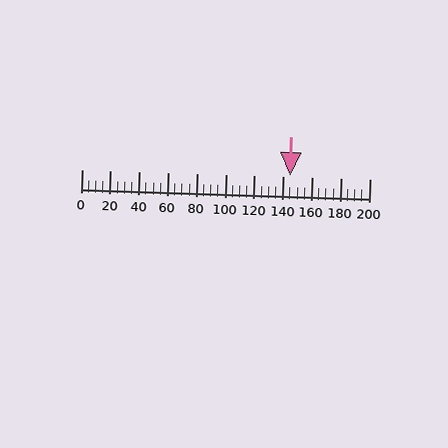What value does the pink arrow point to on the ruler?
The pink arrow points to approximately 145.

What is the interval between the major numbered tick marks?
The major tick marks are spaced 20 units apart.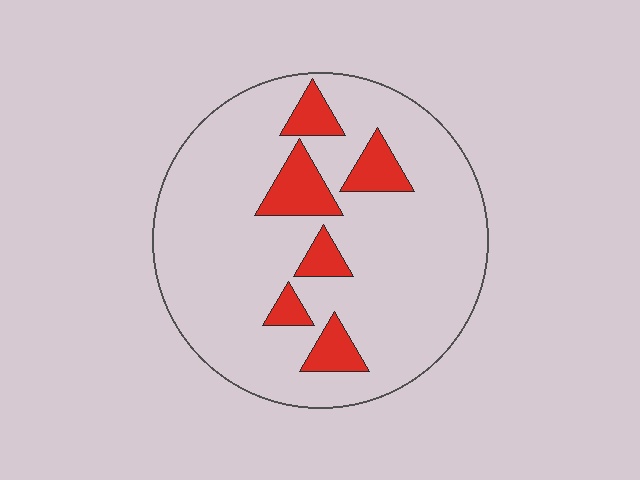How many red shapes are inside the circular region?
6.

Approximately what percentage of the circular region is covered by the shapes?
Approximately 15%.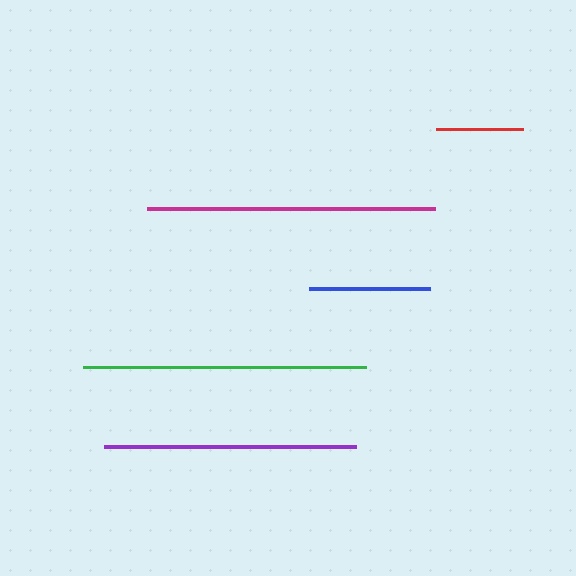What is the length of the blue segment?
The blue segment is approximately 121 pixels long.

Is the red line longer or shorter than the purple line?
The purple line is longer than the red line.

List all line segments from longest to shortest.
From longest to shortest: magenta, green, purple, blue, red.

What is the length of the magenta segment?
The magenta segment is approximately 288 pixels long.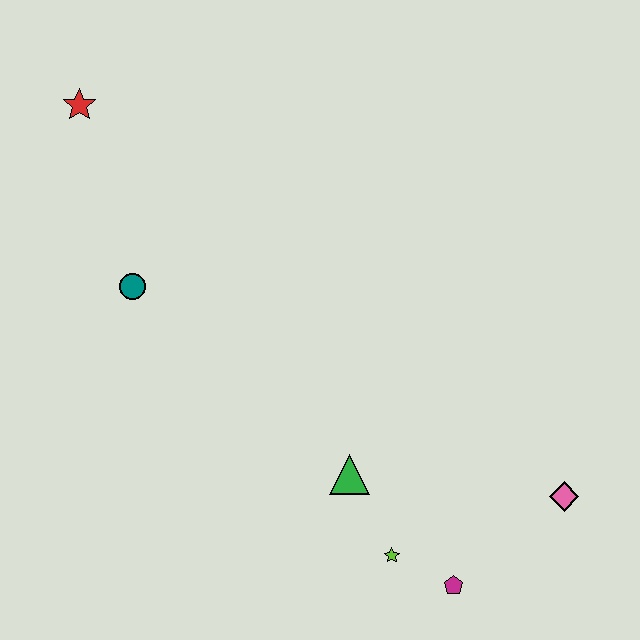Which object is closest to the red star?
The teal circle is closest to the red star.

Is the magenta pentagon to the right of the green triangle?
Yes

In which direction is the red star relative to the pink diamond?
The red star is to the left of the pink diamond.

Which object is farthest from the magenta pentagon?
The red star is farthest from the magenta pentagon.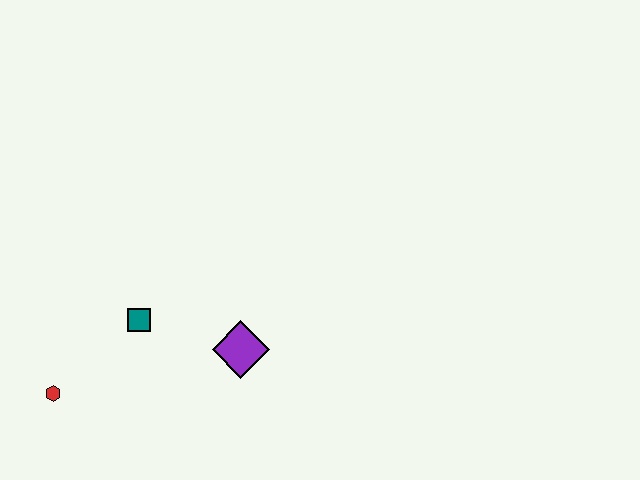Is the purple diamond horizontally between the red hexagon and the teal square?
No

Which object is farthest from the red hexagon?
The purple diamond is farthest from the red hexagon.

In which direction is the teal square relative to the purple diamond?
The teal square is to the left of the purple diamond.